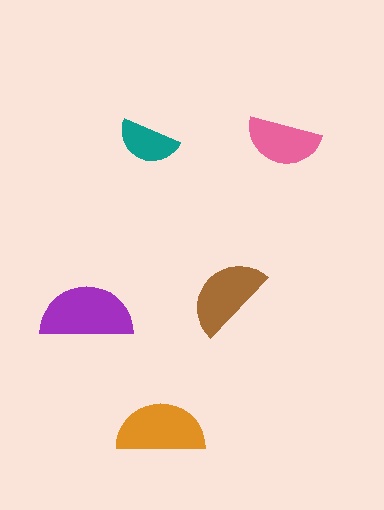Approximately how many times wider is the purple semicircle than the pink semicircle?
About 1.5 times wider.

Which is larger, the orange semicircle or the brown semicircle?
The orange one.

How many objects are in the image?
There are 5 objects in the image.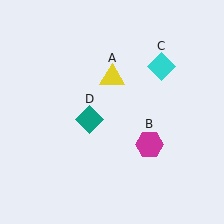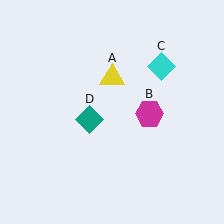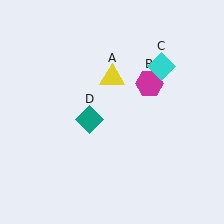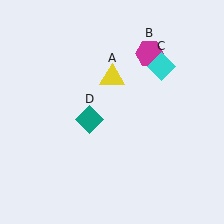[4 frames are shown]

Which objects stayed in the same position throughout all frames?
Yellow triangle (object A) and cyan diamond (object C) and teal diamond (object D) remained stationary.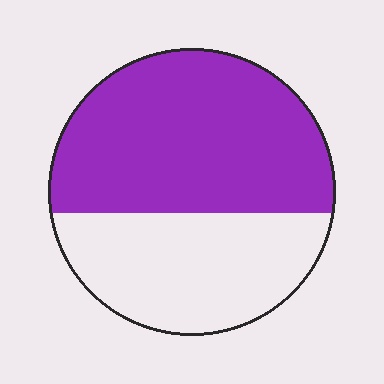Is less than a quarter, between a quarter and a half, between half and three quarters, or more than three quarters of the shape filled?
Between half and three quarters.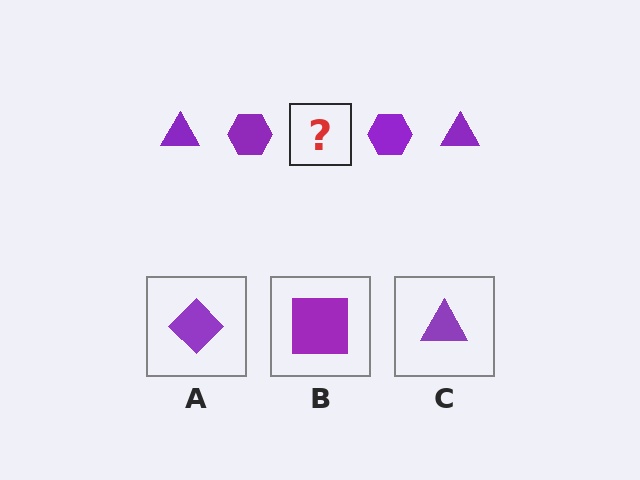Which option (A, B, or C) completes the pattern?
C.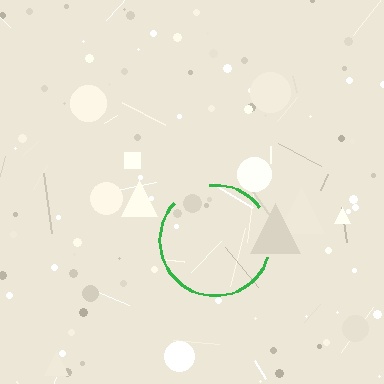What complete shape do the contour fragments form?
The contour fragments form a circle.